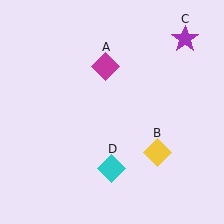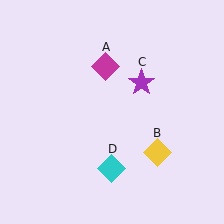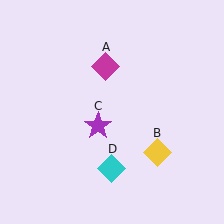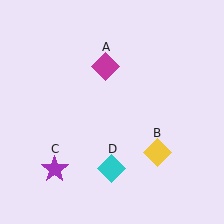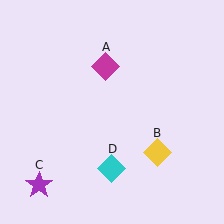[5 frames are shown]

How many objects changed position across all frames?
1 object changed position: purple star (object C).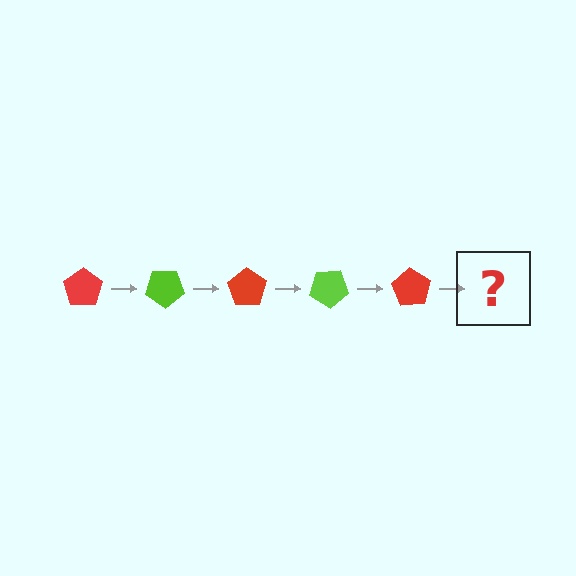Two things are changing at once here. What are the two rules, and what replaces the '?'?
The two rules are that it rotates 35 degrees each step and the color cycles through red and lime. The '?' should be a lime pentagon, rotated 175 degrees from the start.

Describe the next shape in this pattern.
It should be a lime pentagon, rotated 175 degrees from the start.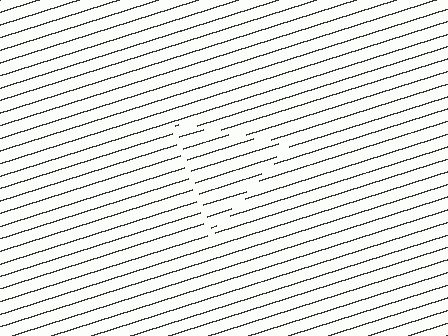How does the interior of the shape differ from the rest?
The interior of the shape contains the same grating, shifted by half a period — the contour is defined by the phase discontinuity where line-ends from the inner and outer gratings abut.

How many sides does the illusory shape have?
3 sides — the line-ends trace a triangle.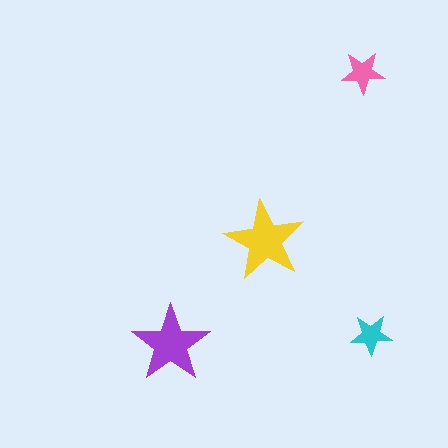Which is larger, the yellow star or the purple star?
The yellow one.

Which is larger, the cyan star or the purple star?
The purple one.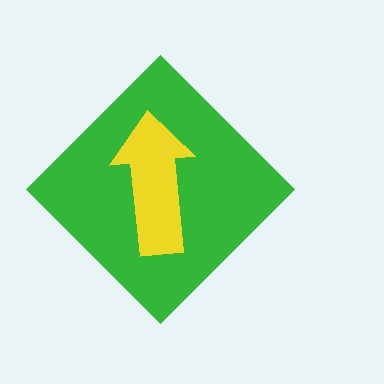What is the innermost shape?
The yellow arrow.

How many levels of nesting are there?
2.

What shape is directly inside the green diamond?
The yellow arrow.